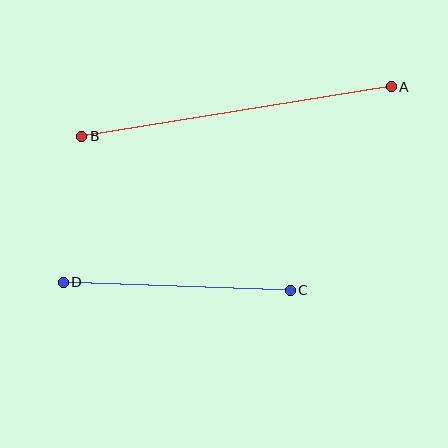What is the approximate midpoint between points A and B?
The midpoint is at approximately (236, 112) pixels.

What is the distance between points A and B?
The distance is approximately 314 pixels.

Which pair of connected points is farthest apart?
Points A and B are farthest apart.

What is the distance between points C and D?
The distance is approximately 227 pixels.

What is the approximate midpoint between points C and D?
The midpoint is at approximately (177, 286) pixels.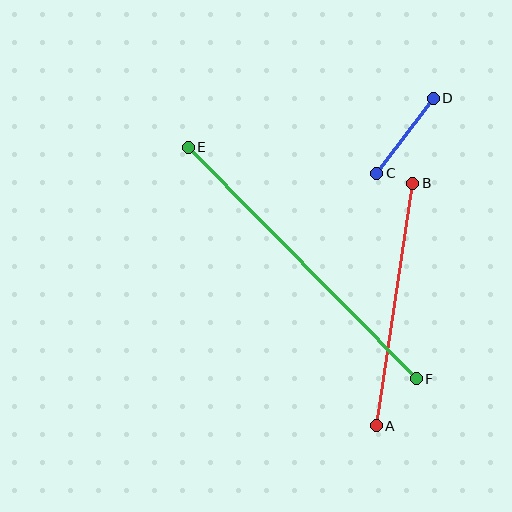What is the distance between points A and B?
The distance is approximately 245 pixels.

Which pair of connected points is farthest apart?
Points E and F are farthest apart.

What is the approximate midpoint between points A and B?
The midpoint is at approximately (394, 304) pixels.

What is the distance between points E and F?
The distance is approximately 325 pixels.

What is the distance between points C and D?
The distance is approximately 94 pixels.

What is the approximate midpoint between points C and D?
The midpoint is at approximately (405, 136) pixels.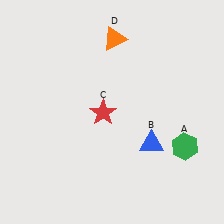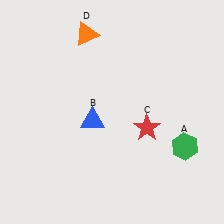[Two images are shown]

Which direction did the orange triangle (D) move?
The orange triangle (D) moved left.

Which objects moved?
The objects that moved are: the blue triangle (B), the red star (C), the orange triangle (D).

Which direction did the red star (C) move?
The red star (C) moved right.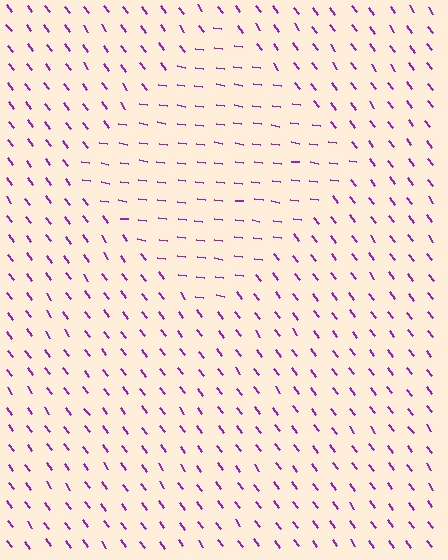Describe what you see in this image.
The image is filled with small purple line segments. A diamond region in the image has lines oriented differently from the surrounding lines, creating a visible texture boundary.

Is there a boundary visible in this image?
Yes, there is a texture boundary formed by a change in line orientation.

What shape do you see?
I see a diamond.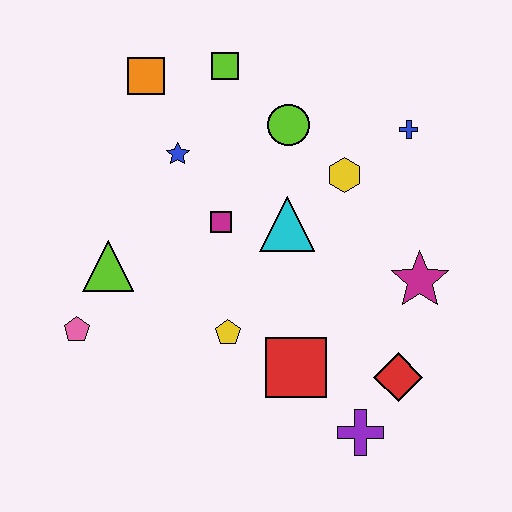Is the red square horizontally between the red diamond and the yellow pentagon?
Yes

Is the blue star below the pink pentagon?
No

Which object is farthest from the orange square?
The purple cross is farthest from the orange square.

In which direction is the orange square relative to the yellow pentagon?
The orange square is above the yellow pentagon.